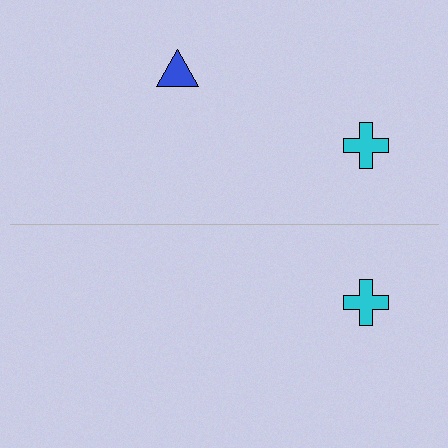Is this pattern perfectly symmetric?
No, the pattern is not perfectly symmetric. A blue triangle is missing from the bottom side.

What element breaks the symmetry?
A blue triangle is missing from the bottom side.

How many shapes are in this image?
There are 3 shapes in this image.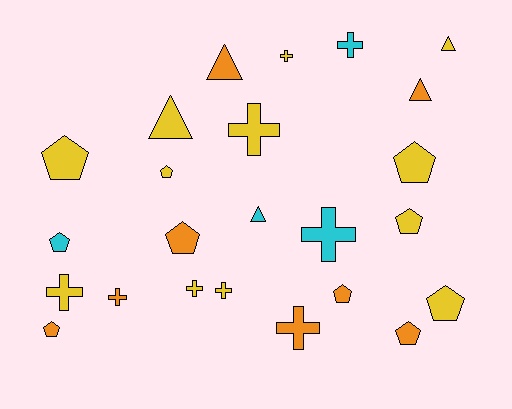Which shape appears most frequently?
Pentagon, with 10 objects.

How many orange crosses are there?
There are 2 orange crosses.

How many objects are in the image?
There are 24 objects.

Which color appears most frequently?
Yellow, with 12 objects.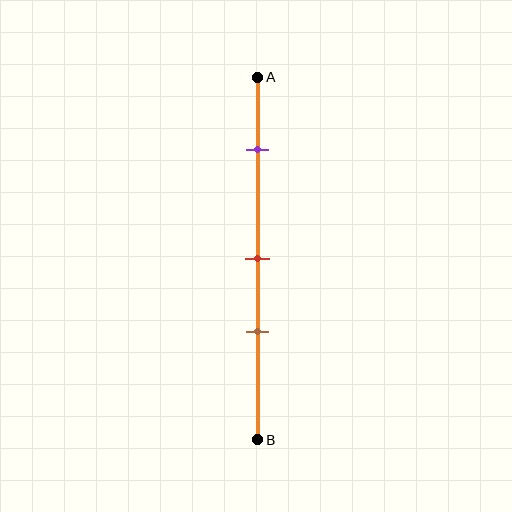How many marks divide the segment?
There are 3 marks dividing the segment.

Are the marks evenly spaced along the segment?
No, the marks are not evenly spaced.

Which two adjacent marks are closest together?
The red and brown marks are the closest adjacent pair.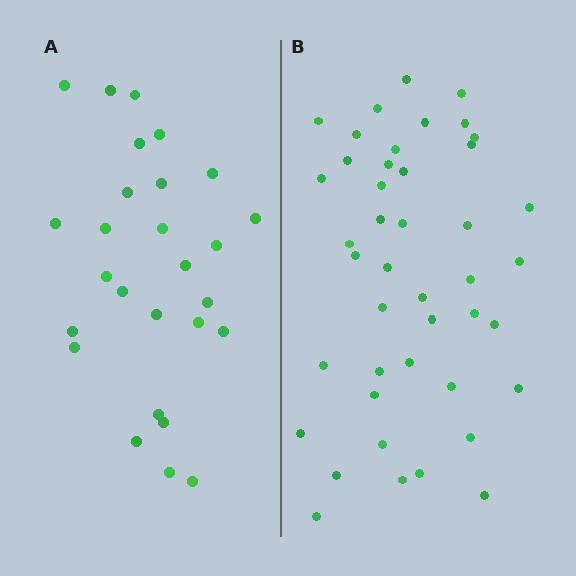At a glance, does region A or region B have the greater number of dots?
Region B (the right region) has more dots.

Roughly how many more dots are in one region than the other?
Region B has approximately 15 more dots than region A.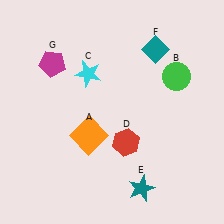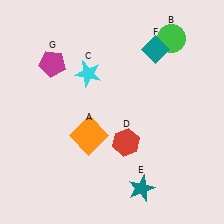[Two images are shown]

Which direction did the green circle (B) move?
The green circle (B) moved up.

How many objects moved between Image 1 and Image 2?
1 object moved between the two images.